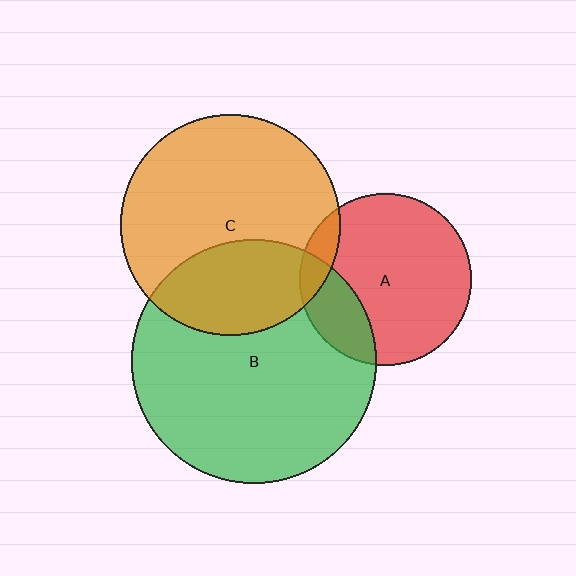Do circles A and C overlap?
Yes.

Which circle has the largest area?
Circle B (green).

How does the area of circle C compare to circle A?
Approximately 1.7 times.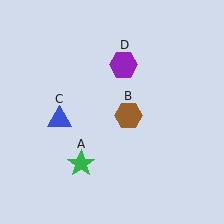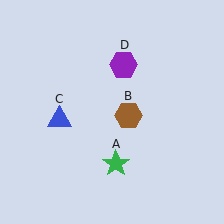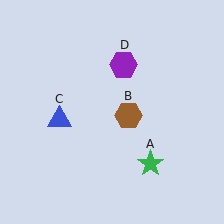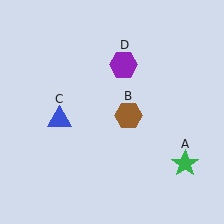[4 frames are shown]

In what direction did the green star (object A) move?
The green star (object A) moved right.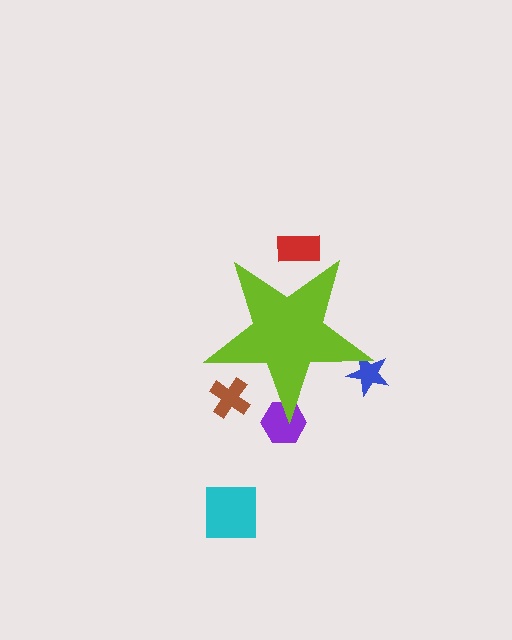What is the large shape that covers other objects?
A lime star.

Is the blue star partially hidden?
Yes, the blue star is partially hidden behind the lime star.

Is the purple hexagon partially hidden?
Yes, the purple hexagon is partially hidden behind the lime star.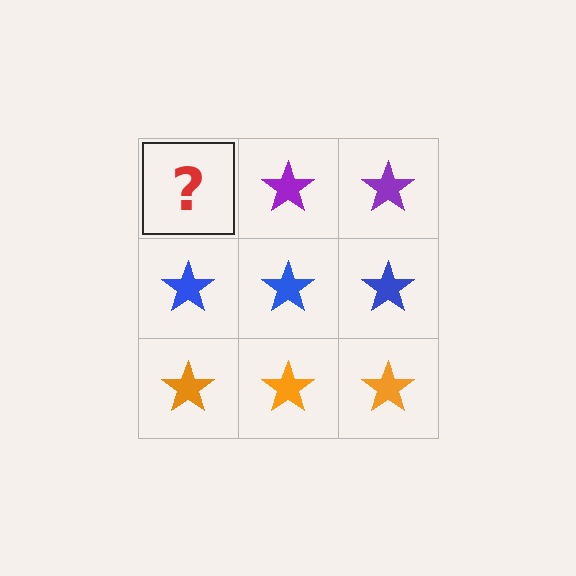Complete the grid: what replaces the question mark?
The question mark should be replaced with a purple star.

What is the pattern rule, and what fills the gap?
The rule is that each row has a consistent color. The gap should be filled with a purple star.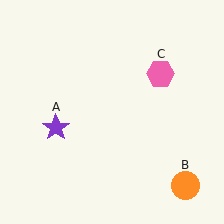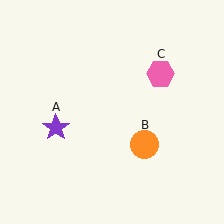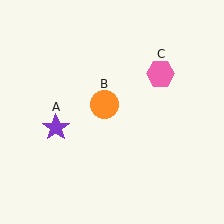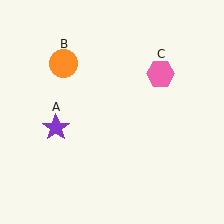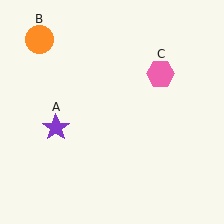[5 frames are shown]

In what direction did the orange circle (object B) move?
The orange circle (object B) moved up and to the left.